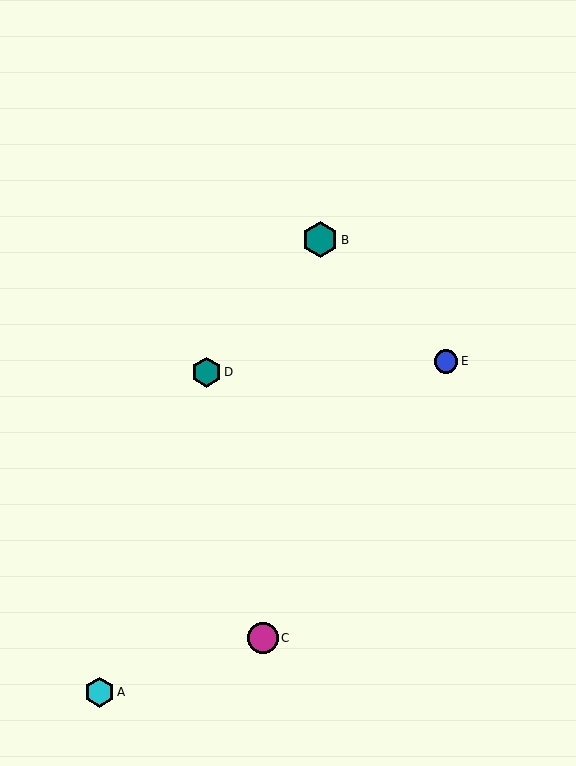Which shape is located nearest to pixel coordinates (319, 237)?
The teal hexagon (labeled B) at (320, 240) is nearest to that location.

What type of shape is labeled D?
Shape D is a teal hexagon.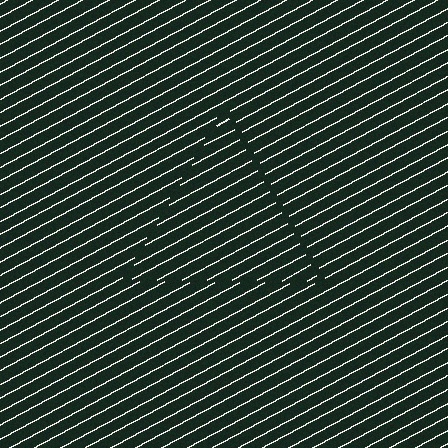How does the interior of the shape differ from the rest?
The interior of the shape contains the same grating, shifted by half a period — the contour is defined by the phase discontinuity where line-ends from the inner and outer gratings abut.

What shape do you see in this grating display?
An illusory triangle. The interior of the shape contains the same grating, shifted by half a period — the contour is defined by the phase discontinuity where line-ends from the inner and outer gratings abut.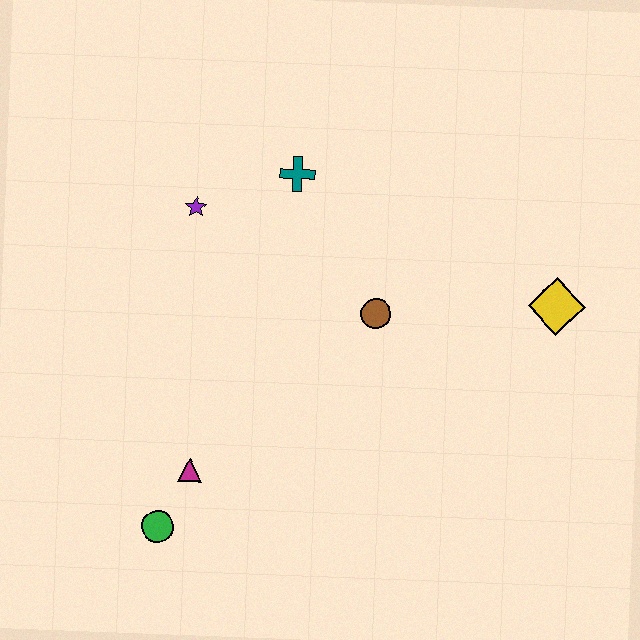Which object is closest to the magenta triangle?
The green circle is closest to the magenta triangle.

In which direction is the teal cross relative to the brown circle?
The teal cross is above the brown circle.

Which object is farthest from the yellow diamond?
The green circle is farthest from the yellow diamond.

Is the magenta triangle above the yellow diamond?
No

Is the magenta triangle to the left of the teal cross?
Yes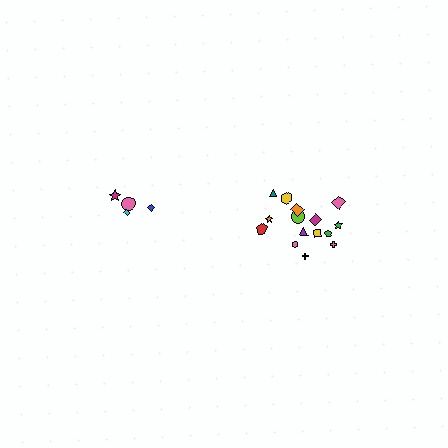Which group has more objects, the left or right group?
The right group.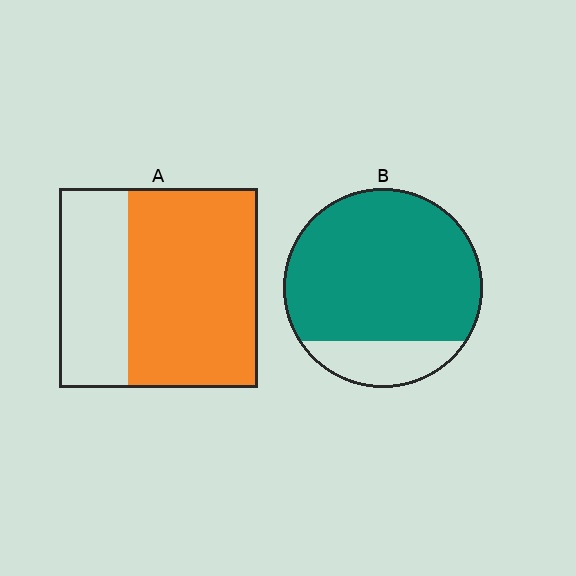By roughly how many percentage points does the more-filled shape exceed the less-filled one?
By roughly 15 percentage points (B over A).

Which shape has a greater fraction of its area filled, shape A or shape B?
Shape B.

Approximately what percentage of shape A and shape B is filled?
A is approximately 65% and B is approximately 80%.